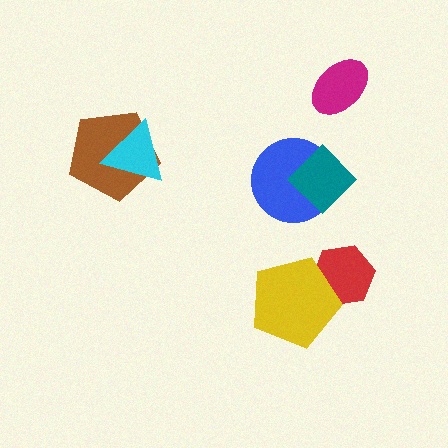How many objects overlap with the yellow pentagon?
1 object overlaps with the yellow pentagon.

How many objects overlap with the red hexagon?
1 object overlaps with the red hexagon.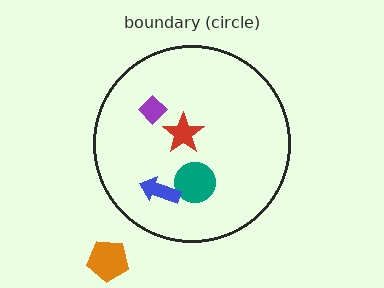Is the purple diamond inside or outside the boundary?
Inside.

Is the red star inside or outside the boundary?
Inside.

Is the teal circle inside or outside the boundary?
Inside.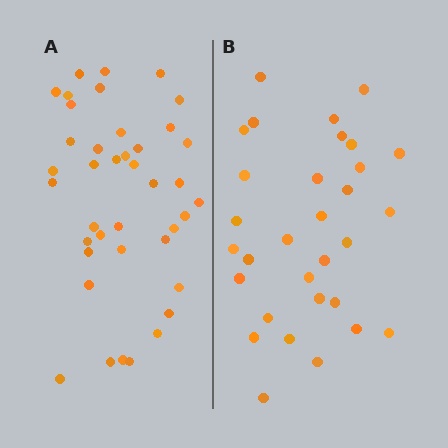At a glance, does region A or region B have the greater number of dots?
Region A (the left region) has more dots.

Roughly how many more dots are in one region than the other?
Region A has roughly 8 or so more dots than region B.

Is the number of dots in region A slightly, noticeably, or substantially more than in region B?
Region A has noticeably more, but not dramatically so. The ratio is roughly 1.3 to 1.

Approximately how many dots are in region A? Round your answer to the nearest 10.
About 40 dots.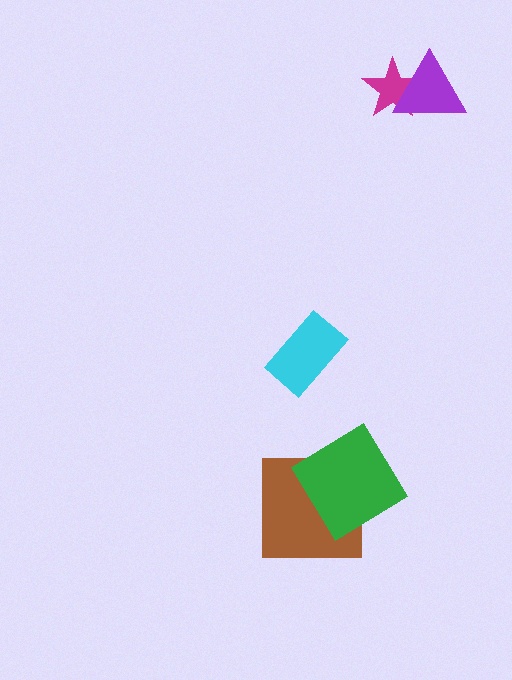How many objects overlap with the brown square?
1 object overlaps with the brown square.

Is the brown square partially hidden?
Yes, it is partially covered by another shape.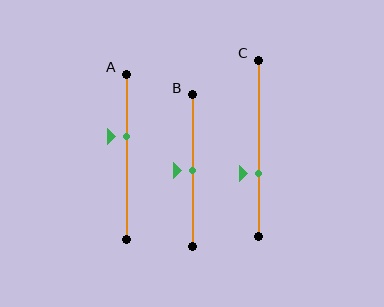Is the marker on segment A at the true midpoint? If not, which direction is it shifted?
No, the marker on segment A is shifted upward by about 12% of the segment length.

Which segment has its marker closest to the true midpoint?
Segment B has its marker closest to the true midpoint.